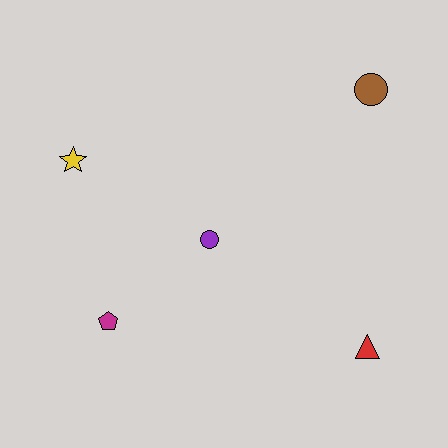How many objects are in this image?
There are 5 objects.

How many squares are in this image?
There are no squares.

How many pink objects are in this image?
There are no pink objects.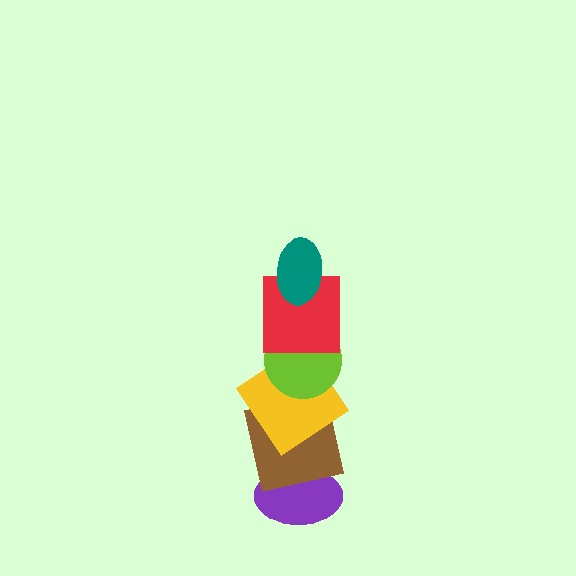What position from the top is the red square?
The red square is 2nd from the top.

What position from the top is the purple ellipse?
The purple ellipse is 6th from the top.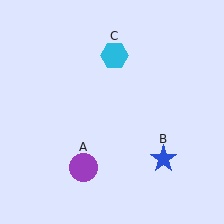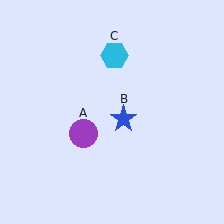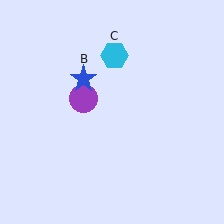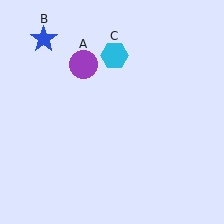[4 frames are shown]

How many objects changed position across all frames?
2 objects changed position: purple circle (object A), blue star (object B).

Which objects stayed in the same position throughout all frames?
Cyan hexagon (object C) remained stationary.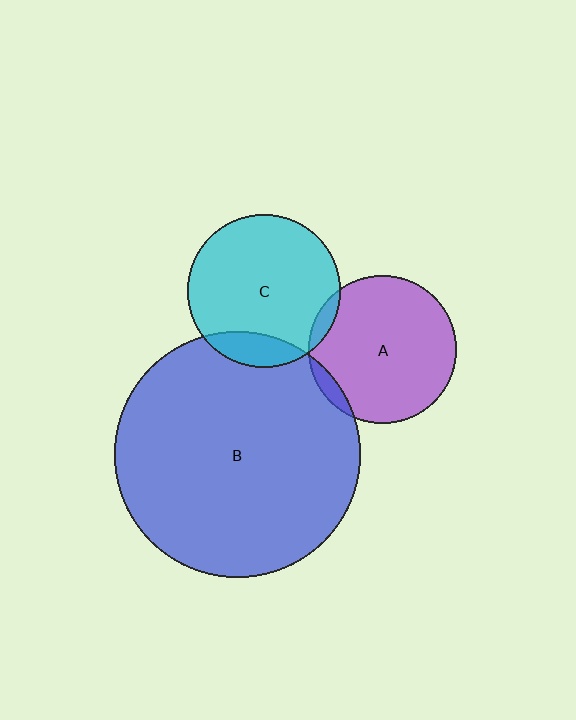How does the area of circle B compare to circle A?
Approximately 2.8 times.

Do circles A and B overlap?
Yes.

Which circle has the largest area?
Circle B (blue).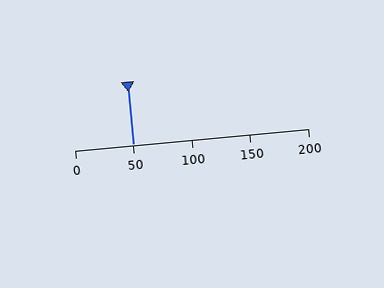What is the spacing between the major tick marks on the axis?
The major ticks are spaced 50 apart.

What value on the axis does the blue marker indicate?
The marker indicates approximately 50.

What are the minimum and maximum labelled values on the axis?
The axis runs from 0 to 200.